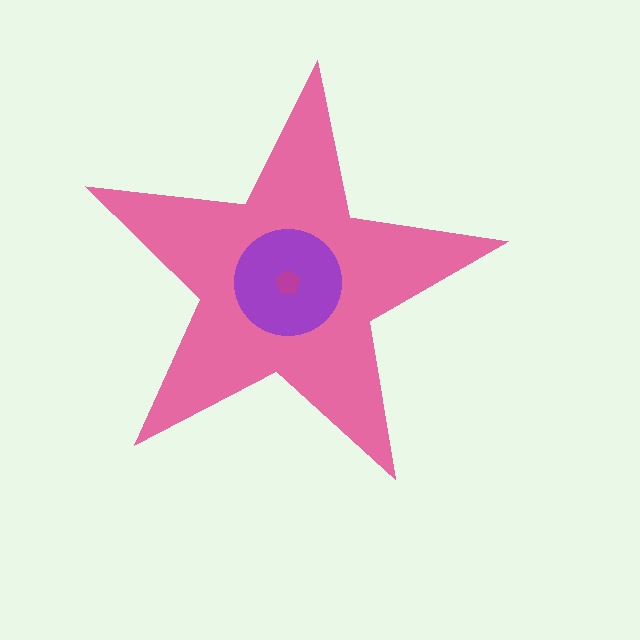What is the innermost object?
The magenta pentagon.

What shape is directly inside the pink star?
The purple circle.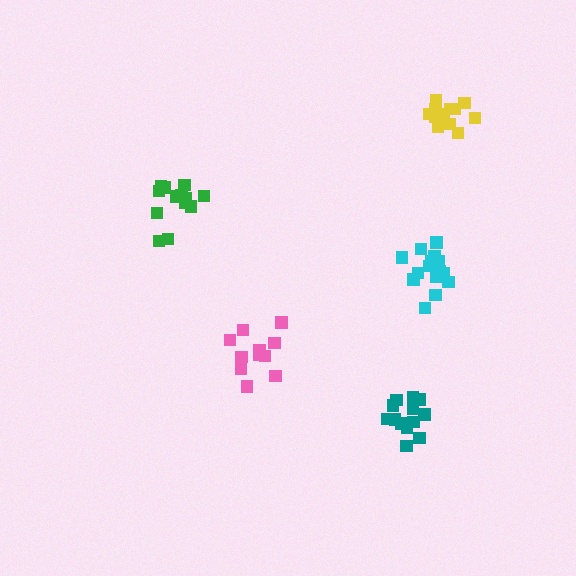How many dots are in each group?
Group 1: 12 dots, Group 2: 11 dots, Group 3: 15 dots, Group 4: 13 dots, Group 5: 13 dots (64 total).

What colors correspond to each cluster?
The clusters are colored: yellow, pink, cyan, teal, green.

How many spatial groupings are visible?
There are 5 spatial groupings.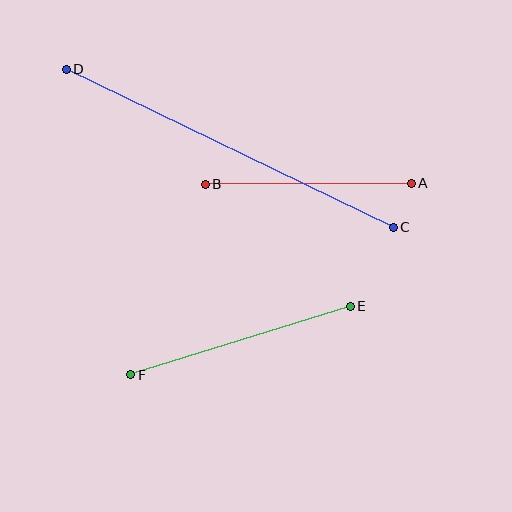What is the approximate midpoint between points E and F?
The midpoint is at approximately (241, 340) pixels.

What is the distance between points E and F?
The distance is approximately 230 pixels.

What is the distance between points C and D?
The distance is approximately 363 pixels.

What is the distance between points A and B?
The distance is approximately 206 pixels.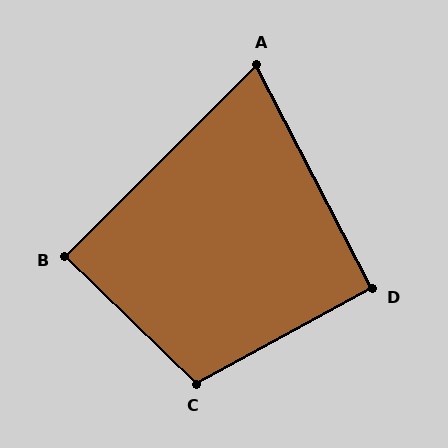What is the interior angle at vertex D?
Approximately 91 degrees (approximately right).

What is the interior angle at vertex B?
Approximately 89 degrees (approximately right).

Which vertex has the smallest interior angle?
A, at approximately 72 degrees.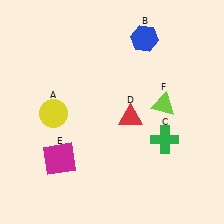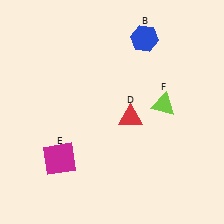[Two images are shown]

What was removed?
The green cross (C), the yellow circle (A) were removed in Image 2.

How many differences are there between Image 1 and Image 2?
There are 2 differences between the two images.